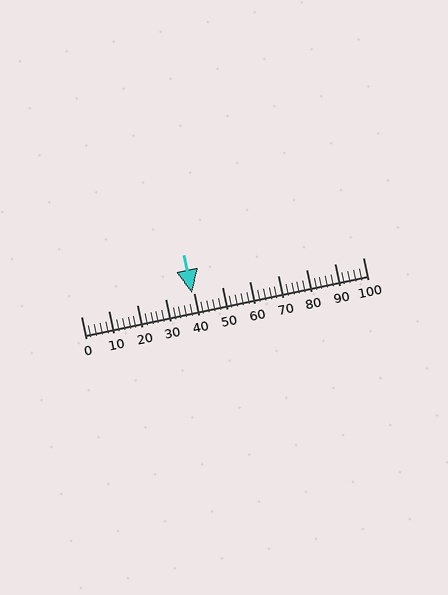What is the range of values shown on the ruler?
The ruler shows values from 0 to 100.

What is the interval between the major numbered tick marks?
The major tick marks are spaced 10 units apart.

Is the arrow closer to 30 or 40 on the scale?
The arrow is closer to 40.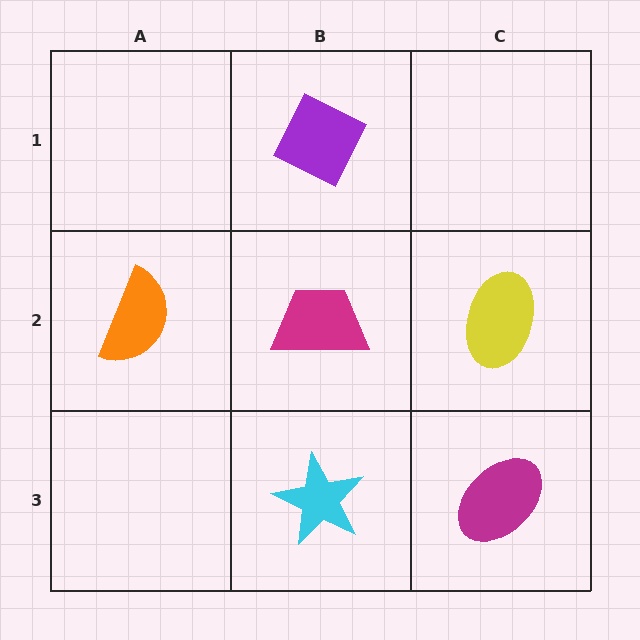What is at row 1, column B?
A purple diamond.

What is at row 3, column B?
A cyan star.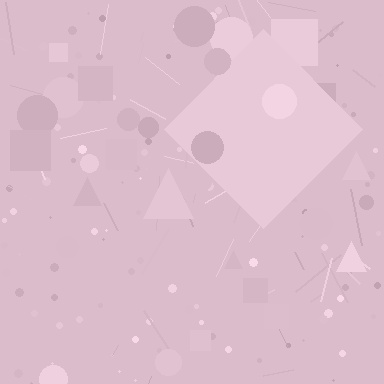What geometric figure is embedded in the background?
A diamond is embedded in the background.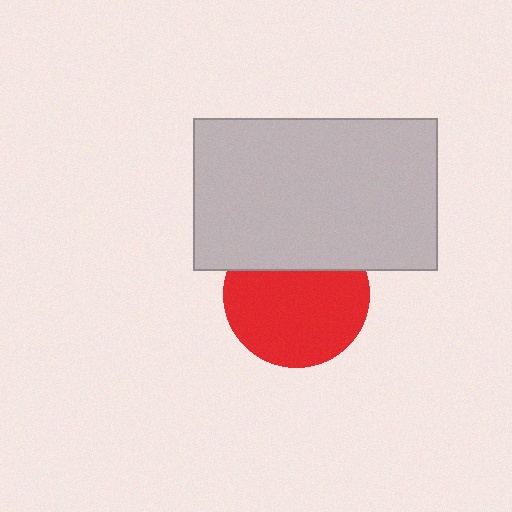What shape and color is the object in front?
The object in front is a light gray rectangle.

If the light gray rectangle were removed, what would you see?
You would see the complete red circle.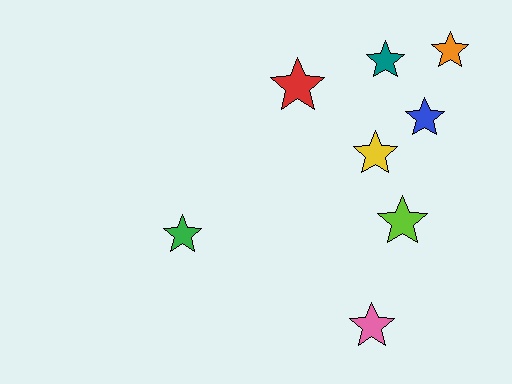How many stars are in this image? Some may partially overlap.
There are 8 stars.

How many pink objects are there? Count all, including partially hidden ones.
There is 1 pink object.